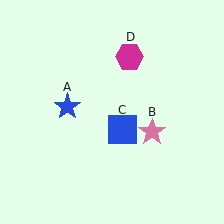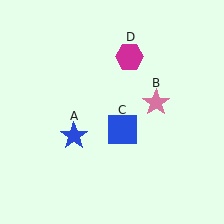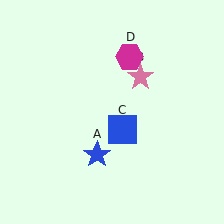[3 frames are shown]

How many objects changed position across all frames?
2 objects changed position: blue star (object A), pink star (object B).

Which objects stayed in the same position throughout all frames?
Blue square (object C) and magenta hexagon (object D) remained stationary.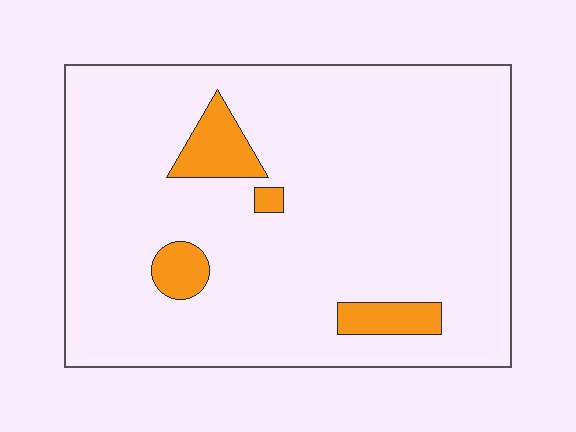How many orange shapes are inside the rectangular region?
4.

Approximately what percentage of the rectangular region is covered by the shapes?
Approximately 10%.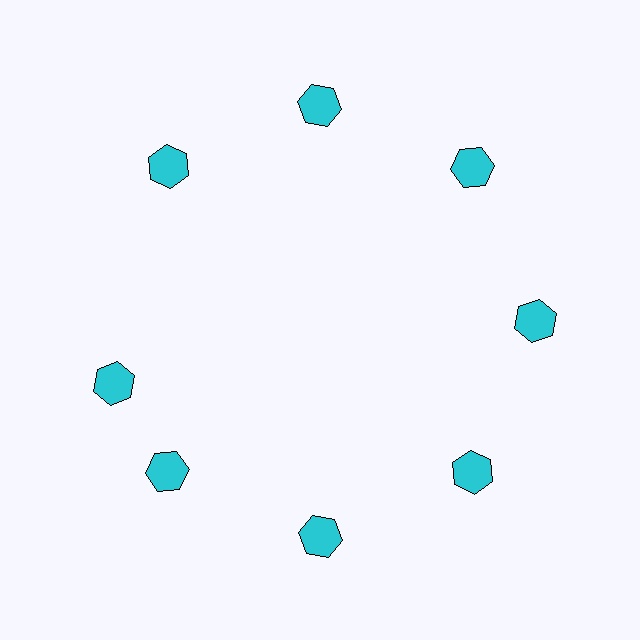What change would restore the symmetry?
The symmetry would be restored by rotating it back into even spacing with its neighbors so that all 8 hexagons sit at equal angles and equal distance from the center.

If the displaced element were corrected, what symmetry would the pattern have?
It would have 8-fold rotational symmetry — the pattern would map onto itself every 45 degrees.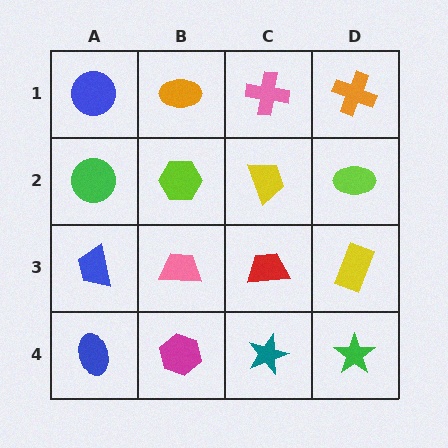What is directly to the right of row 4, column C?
A green star.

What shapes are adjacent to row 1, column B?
A lime hexagon (row 2, column B), a blue circle (row 1, column A), a pink cross (row 1, column C).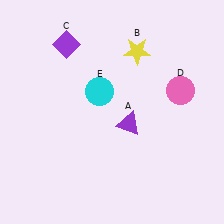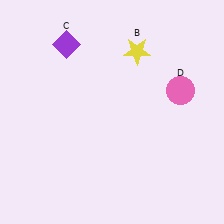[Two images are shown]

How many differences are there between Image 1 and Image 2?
There are 2 differences between the two images.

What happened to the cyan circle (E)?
The cyan circle (E) was removed in Image 2. It was in the top-left area of Image 1.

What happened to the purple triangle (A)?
The purple triangle (A) was removed in Image 2. It was in the bottom-right area of Image 1.